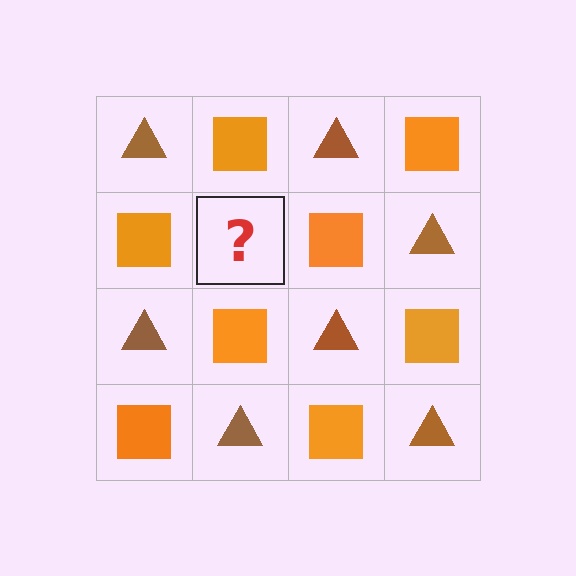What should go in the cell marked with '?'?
The missing cell should contain a brown triangle.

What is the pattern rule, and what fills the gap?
The rule is that it alternates brown triangle and orange square in a checkerboard pattern. The gap should be filled with a brown triangle.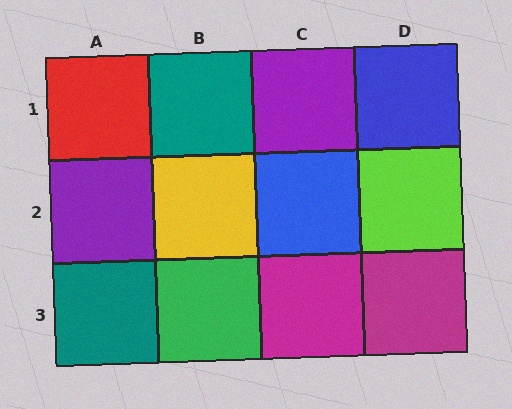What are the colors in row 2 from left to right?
Purple, yellow, blue, lime.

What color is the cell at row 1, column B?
Teal.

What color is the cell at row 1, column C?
Purple.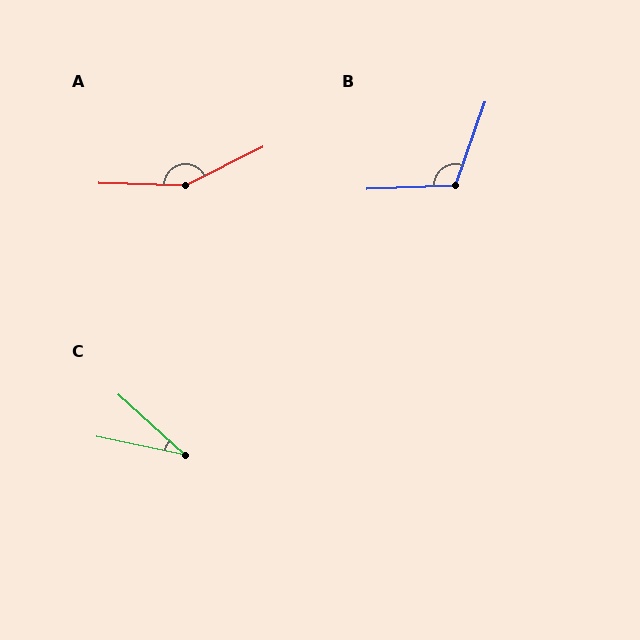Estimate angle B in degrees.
Approximately 112 degrees.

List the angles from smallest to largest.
C (30°), B (112°), A (151°).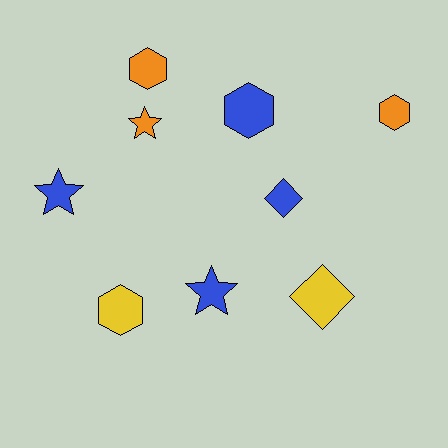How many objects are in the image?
There are 9 objects.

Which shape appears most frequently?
Hexagon, with 4 objects.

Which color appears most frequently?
Blue, with 4 objects.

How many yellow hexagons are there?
There is 1 yellow hexagon.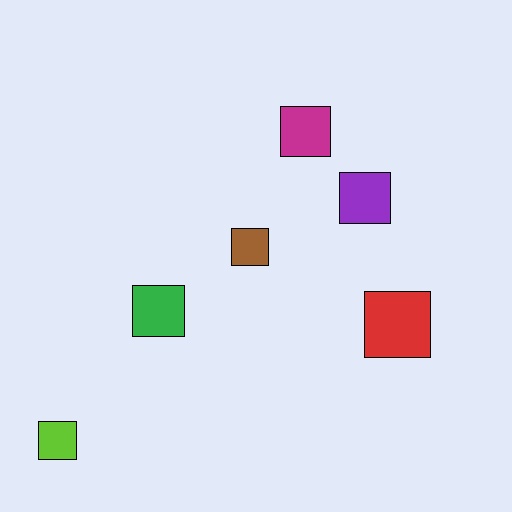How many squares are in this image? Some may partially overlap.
There are 6 squares.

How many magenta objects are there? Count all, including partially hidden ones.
There is 1 magenta object.